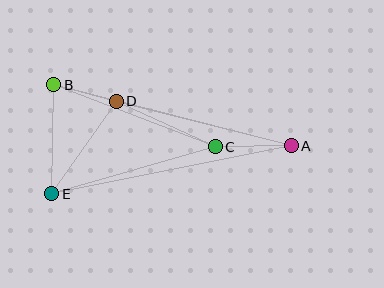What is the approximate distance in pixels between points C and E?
The distance between C and E is approximately 170 pixels.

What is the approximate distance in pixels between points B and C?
The distance between B and C is approximately 173 pixels.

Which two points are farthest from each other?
Points A and B are farthest from each other.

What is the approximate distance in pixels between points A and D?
The distance between A and D is approximately 181 pixels.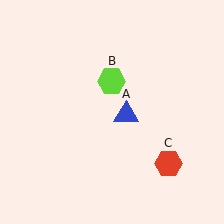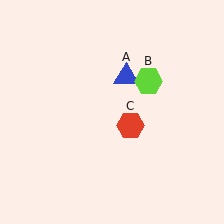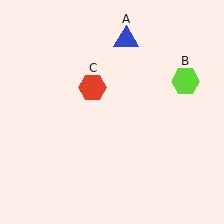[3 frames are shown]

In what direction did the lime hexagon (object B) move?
The lime hexagon (object B) moved right.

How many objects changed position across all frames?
3 objects changed position: blue triangle (object A), lime hexagon (object B), red hexagon (object C).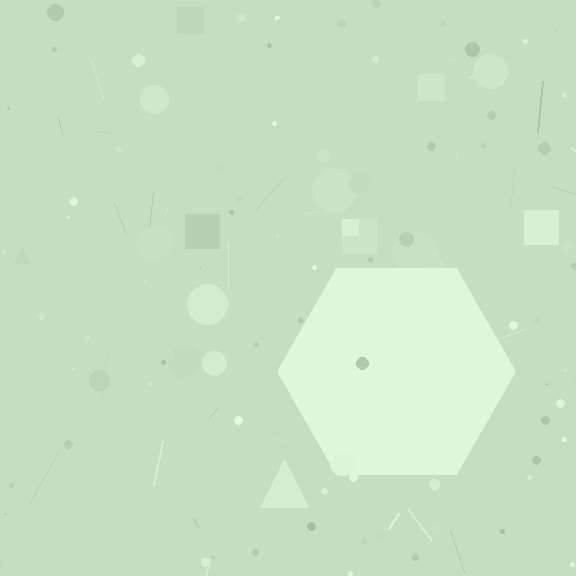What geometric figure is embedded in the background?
A hexagon is embedded in the background.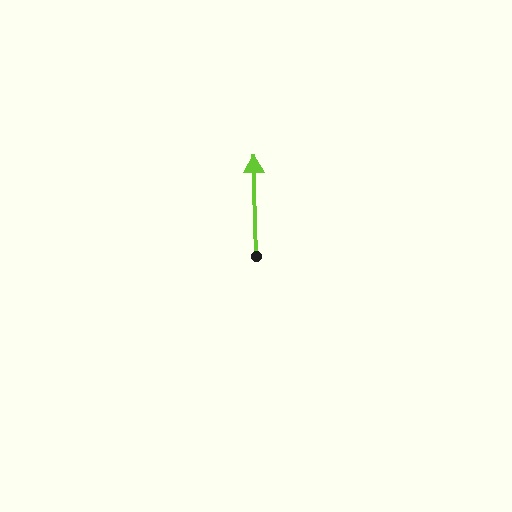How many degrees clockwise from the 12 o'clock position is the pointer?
Approximately 359 degrees.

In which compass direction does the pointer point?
North.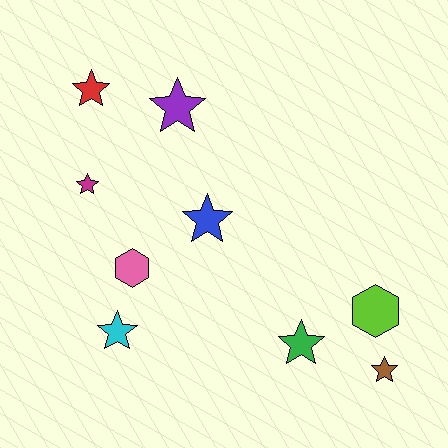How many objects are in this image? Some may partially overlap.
There are 9 objects.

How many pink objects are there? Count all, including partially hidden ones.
There is 1 pink object.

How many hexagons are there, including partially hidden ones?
There are 2 hexagons.